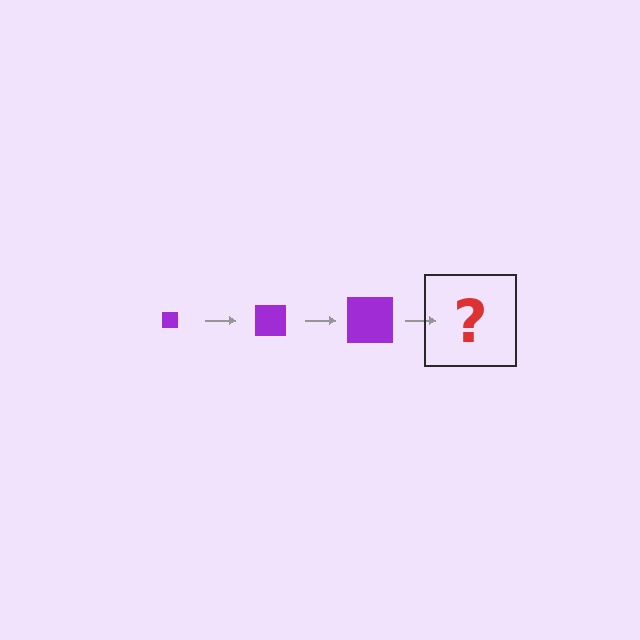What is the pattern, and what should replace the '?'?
The pattern is that the square gets progressively larger each step. The '?' should be a purple square, larger than the previous one.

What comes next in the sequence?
The next element should be a purple square, larger than the previous one.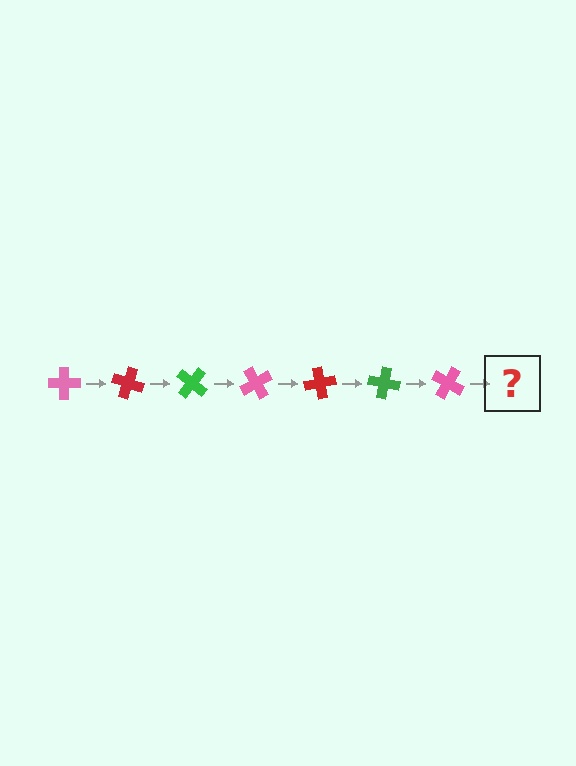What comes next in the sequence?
The next element should be a red cross, rotated 140 degrees from the start.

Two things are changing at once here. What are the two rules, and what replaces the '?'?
The two rules are that it rotates 20 degrees each step and the color cycles through pink, red, and green. The '?' should be a red cross, rotated 140 degrees from the start.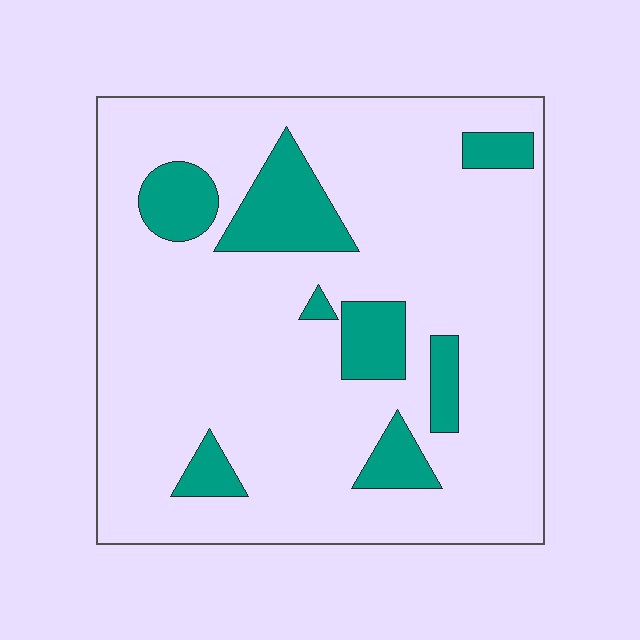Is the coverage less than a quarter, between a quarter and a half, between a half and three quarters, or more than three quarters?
Less than a quarter.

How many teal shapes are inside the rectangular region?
8.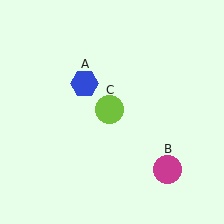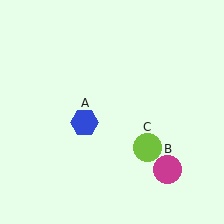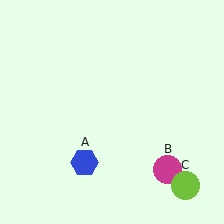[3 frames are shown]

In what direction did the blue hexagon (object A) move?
The blue hexagon (object A) moved down.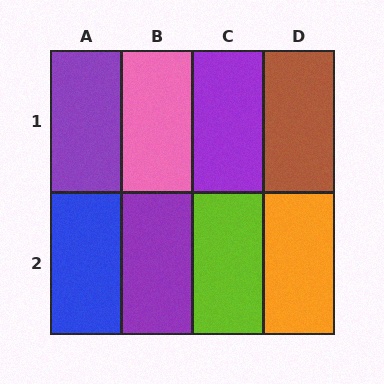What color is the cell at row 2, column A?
Blue.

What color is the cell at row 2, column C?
Lime.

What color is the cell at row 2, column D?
Orange.